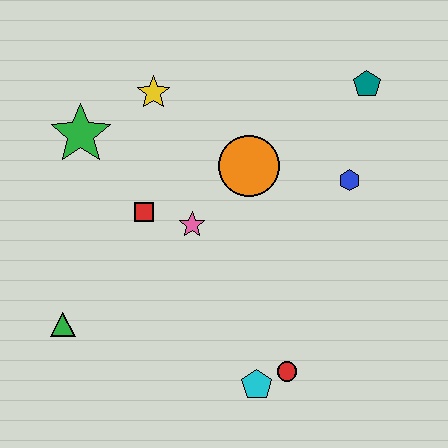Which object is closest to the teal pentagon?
The blue hexagon is closest to the teal pentagon.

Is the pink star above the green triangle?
Yes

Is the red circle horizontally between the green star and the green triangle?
No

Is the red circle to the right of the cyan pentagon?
Yes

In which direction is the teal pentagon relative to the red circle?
The teal pentagon is above the red circle.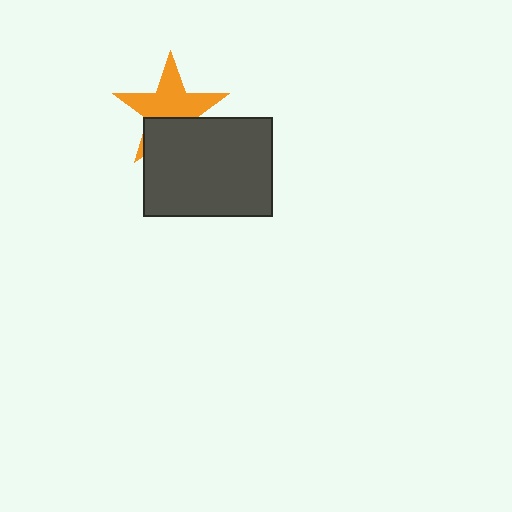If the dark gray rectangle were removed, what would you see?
You would see the complete orange star.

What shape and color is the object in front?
The object in front is a dark gray rectangle.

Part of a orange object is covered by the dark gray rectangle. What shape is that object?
It is a star.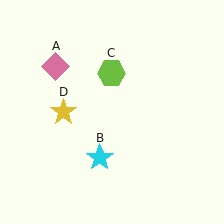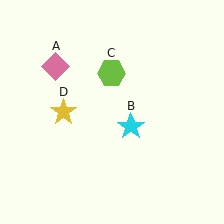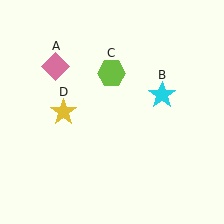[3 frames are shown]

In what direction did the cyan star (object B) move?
The cyan star (object B) moved up and to the right.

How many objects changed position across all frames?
1 object changed position: cyan star (object B).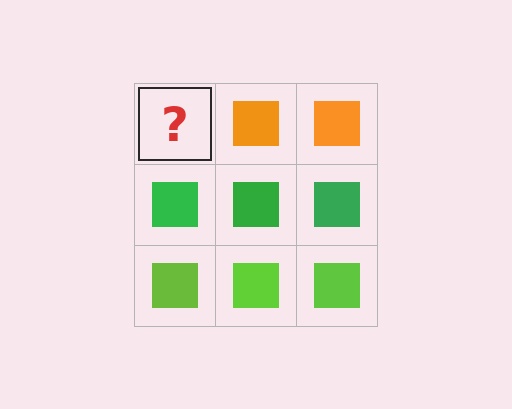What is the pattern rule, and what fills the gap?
The rule is that each row has a consistent color. The gap should be filled with an orange square.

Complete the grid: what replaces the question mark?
The question mark should be replaced with an orange square.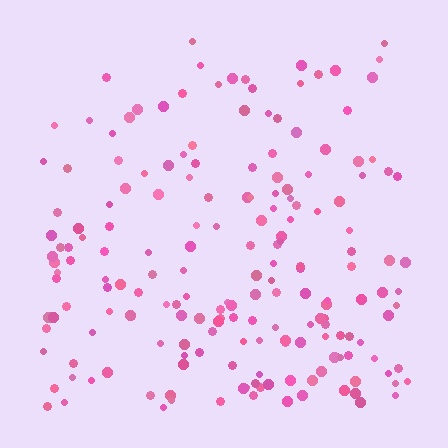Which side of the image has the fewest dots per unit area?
The top.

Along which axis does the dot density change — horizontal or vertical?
Vertical.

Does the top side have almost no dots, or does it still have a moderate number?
Still a moderate number, just noticeably fewer than the bottom.